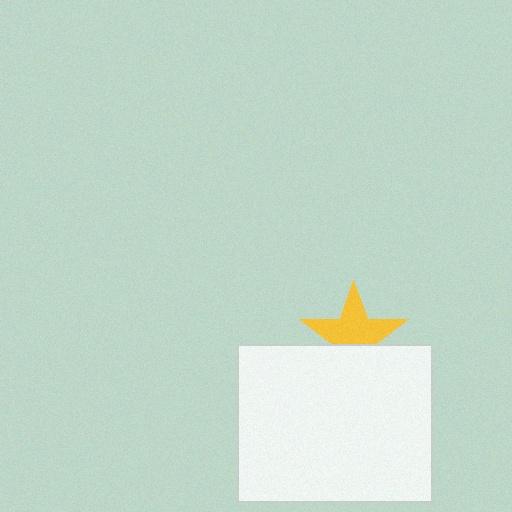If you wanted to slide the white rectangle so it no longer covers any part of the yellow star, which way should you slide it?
Slide it down — that is the most direct way to separate the two shapes.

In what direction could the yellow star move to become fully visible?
The yellow star could move up. That would shift it out from behind the white rectangle entirely.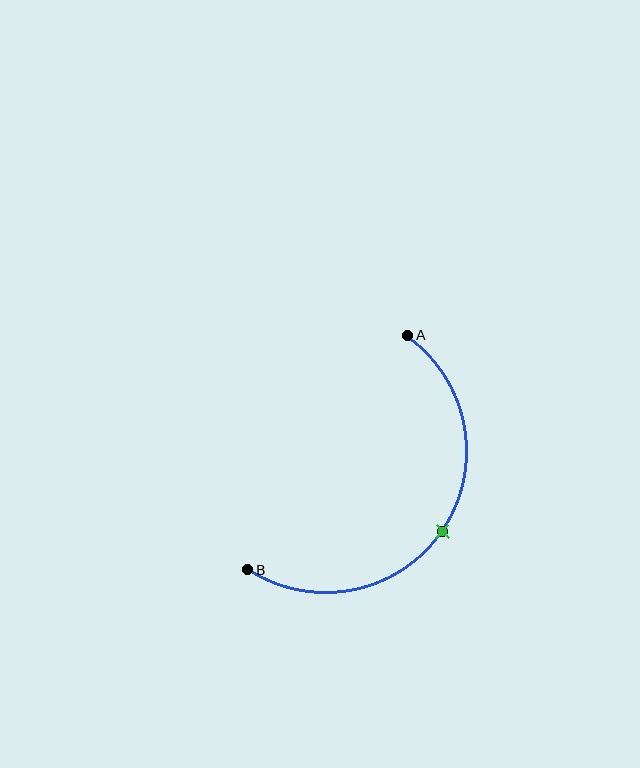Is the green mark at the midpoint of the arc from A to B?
Yes. The green mark lies on the arc at equal arc-length from both A and B — it is the arc midpoint.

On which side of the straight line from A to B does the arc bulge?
The arc bulges below and to the right of the straight line connecting A and B.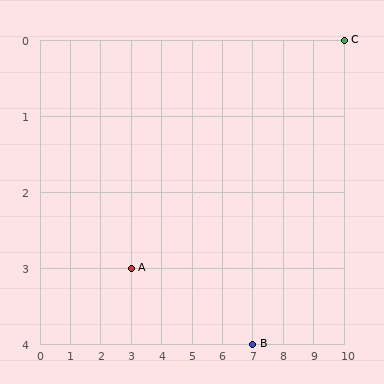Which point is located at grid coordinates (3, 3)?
Point A is at (3, 3).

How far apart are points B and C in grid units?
Points B and C are 3 columns and 4 rows apart (about 5.0 grid units diagonally).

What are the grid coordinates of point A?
Point A is at grid coordinates (3, 3).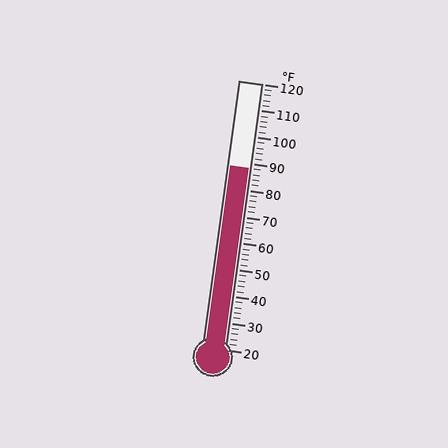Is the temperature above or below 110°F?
The temperature is below 110°F.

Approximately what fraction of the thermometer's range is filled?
The thermometer is filled to approximately 70% of its range.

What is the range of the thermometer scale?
The thermometer scale ranges from 20°F to 120°F.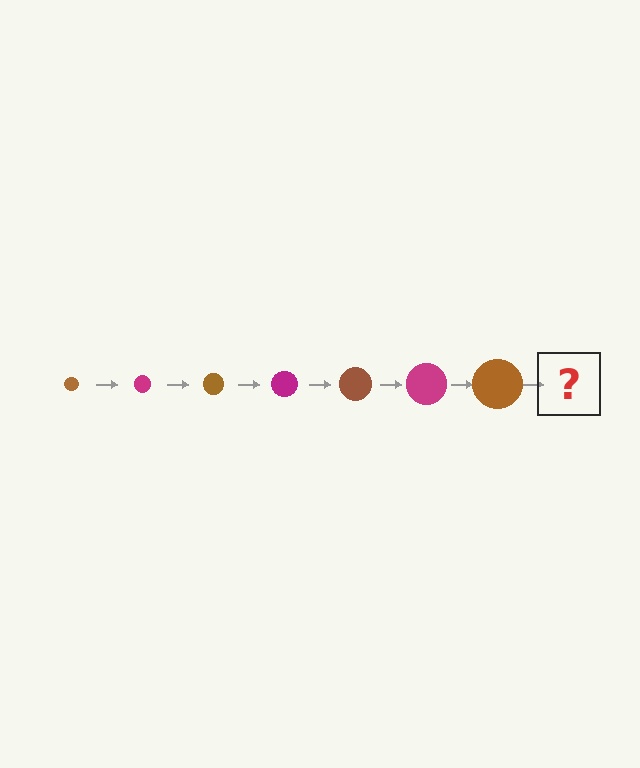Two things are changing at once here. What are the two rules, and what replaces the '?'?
The two rules are that the circle grows larger each step and the color cycles through brown and magenta. The '?' should be a magenta circle, larger than the previous one.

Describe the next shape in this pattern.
It should be a magenta circle, larger than the previous one.